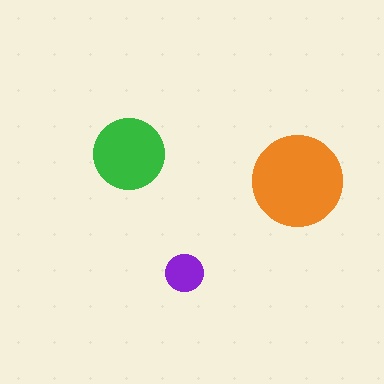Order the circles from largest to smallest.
the orange one, the green one, the purple one.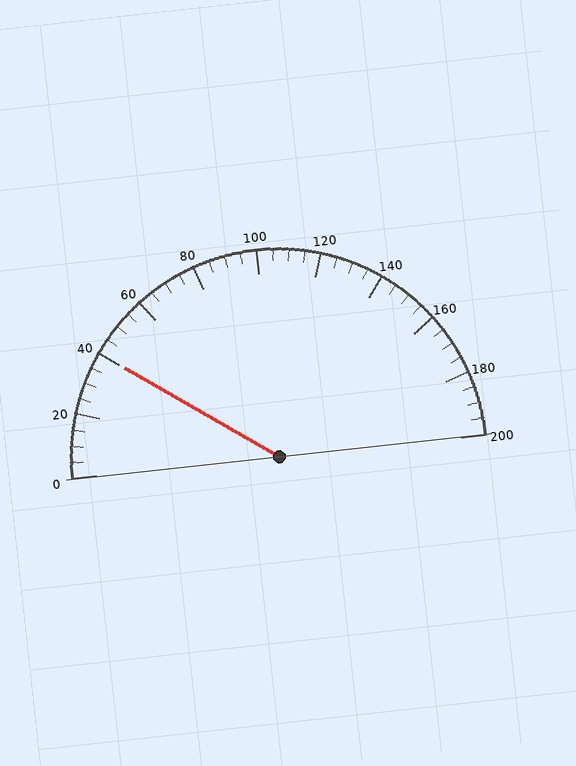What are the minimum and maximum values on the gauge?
The gauge ranges from 0 to 200.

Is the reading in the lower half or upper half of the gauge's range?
The reading is in the lower half of the range (0 to 200).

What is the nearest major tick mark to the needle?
The nearest major tick mark is 40.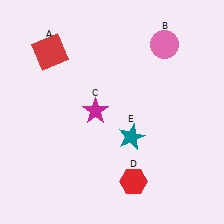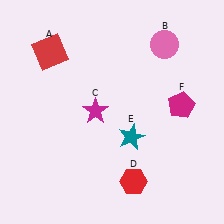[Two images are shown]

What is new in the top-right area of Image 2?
A magenta pentagon (F) was added in the top-right area of Image 2.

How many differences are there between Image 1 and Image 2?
There is 1 difference between the two images.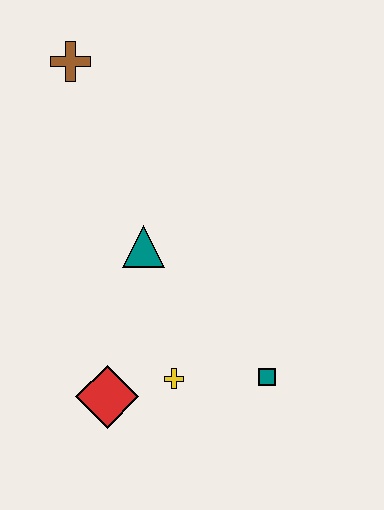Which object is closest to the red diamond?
The yellow cross is closest to the red diamond.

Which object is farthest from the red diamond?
The brown cross is farthest from the red diamond.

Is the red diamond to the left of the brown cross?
No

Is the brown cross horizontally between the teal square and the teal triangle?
No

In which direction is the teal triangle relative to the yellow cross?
The teal triangle is above the yellow cross.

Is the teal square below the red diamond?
No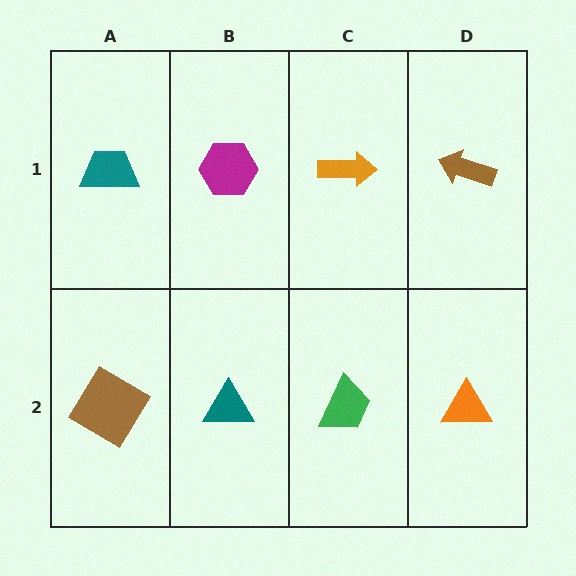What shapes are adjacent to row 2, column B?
A magenta hexagon (row 1, column B), a brown diamond (row 2, column A), a green trapezoid (row 2, column C).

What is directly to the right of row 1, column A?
A magenta hexagon.